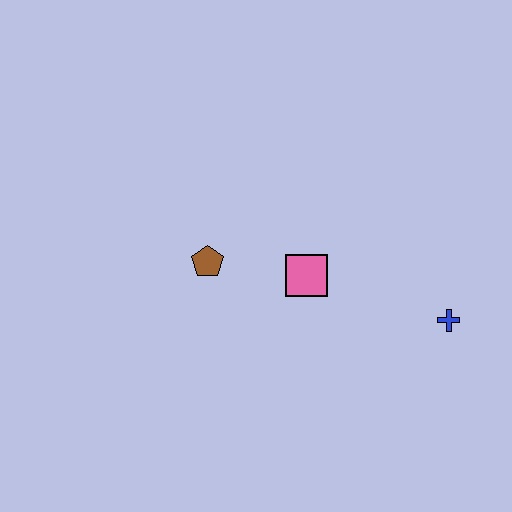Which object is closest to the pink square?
The brown pentagon is closest to the pink square.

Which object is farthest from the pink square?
The blue cross is farthest from the pink square.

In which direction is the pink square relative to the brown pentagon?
The pink square is to the right of the brown pentagon.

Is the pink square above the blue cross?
Yes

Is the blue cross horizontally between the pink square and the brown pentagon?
No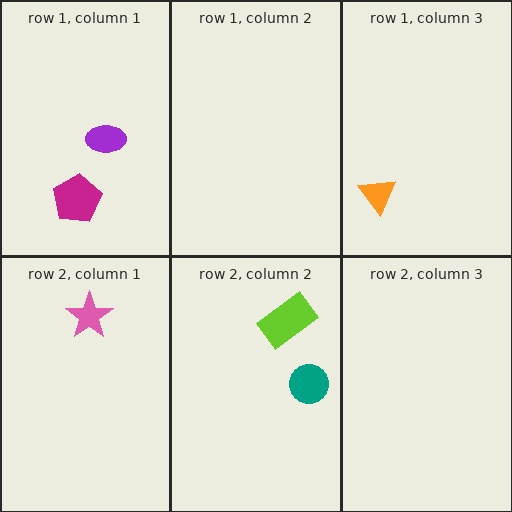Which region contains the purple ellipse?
The row 1, column 1 region.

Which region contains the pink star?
The row 2, column 1 region.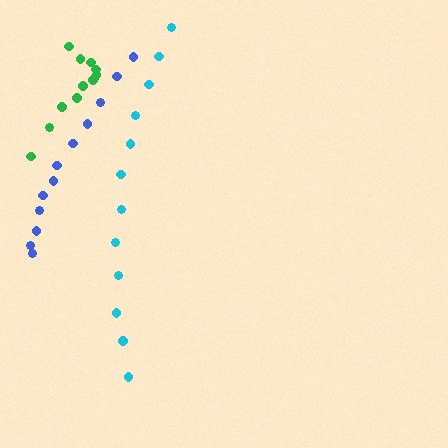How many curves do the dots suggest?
There are 3 distinct paths.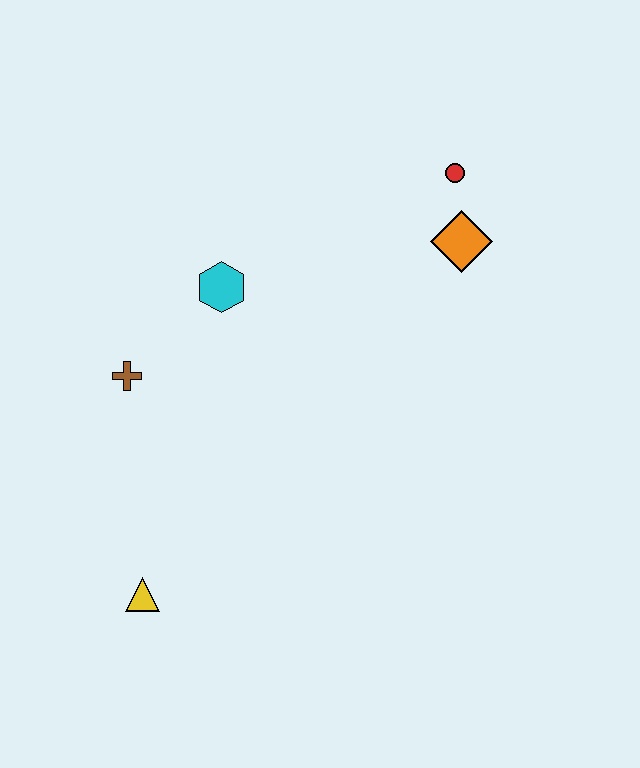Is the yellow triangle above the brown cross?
No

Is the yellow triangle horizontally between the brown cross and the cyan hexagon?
Yes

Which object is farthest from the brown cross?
The red circle is farthest from the brown cross.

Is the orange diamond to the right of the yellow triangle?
Yes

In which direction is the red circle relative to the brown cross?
The red circle is to the right of the brown cross.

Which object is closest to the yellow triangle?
The brown cross is closest to the yellow triangle.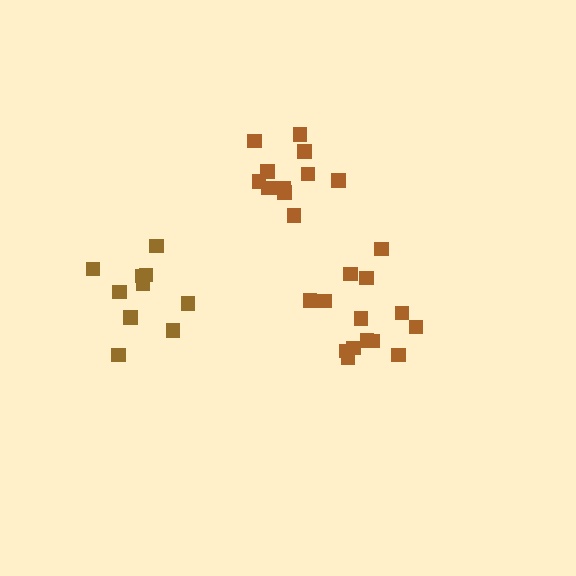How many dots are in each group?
Group 1: 14 dots, Group 2: 10 dots, Group 3: 11 dots (35 total).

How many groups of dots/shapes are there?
There are 3 groups.